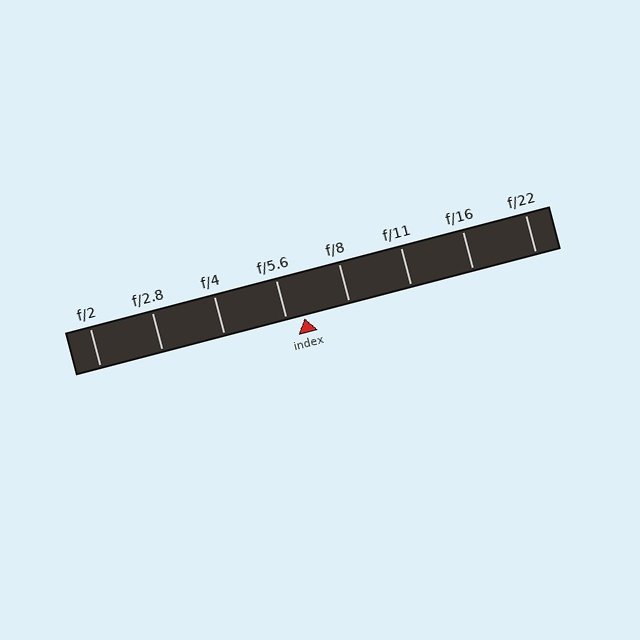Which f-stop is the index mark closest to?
The index mark is closest to f/5.6.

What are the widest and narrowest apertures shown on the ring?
The widest aperture shown is f/2 and the narrowest is f/22.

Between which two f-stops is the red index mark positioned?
The index mark is between f/5.6 and f/8.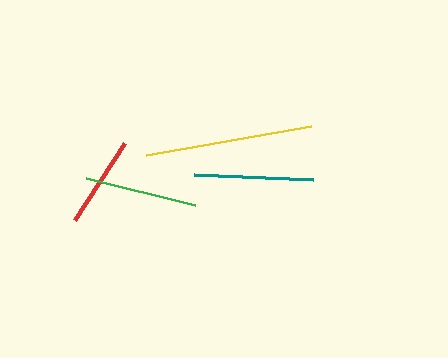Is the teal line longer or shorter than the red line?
The teal line is longer than the red line.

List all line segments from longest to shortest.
From longest to shortest: yellow, teal, green, red.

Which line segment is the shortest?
The red line is the shortest at approximately 92 pixels.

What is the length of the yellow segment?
The yellow segment is approximately 167 pixels long.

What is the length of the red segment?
The red segment is approximately 92 pixels long.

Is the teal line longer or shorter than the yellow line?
The yellow line is longer than the teal line.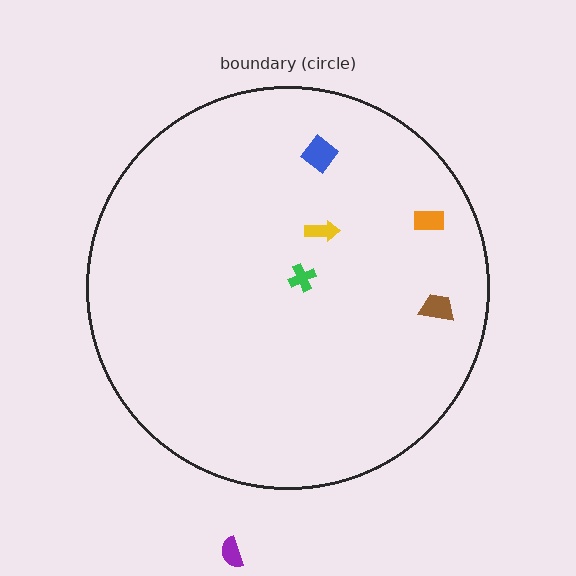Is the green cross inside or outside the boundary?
Inside.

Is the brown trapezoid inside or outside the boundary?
Inside.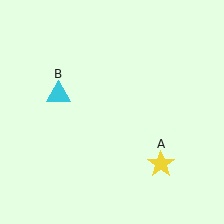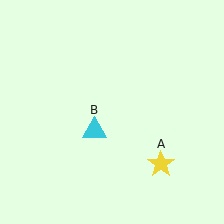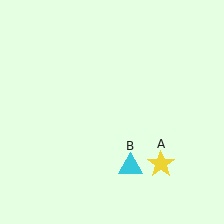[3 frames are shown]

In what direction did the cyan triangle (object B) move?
The cyan triangle (object B) moved down and to the right.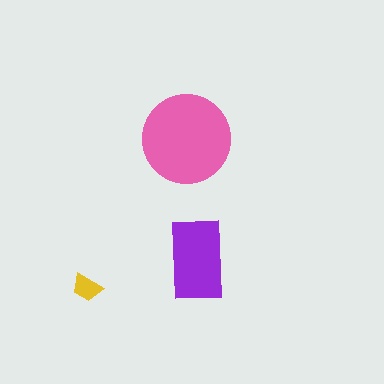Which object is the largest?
The pink circle.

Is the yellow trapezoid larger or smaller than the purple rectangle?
Smaller.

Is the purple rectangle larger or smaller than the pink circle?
Smaller.